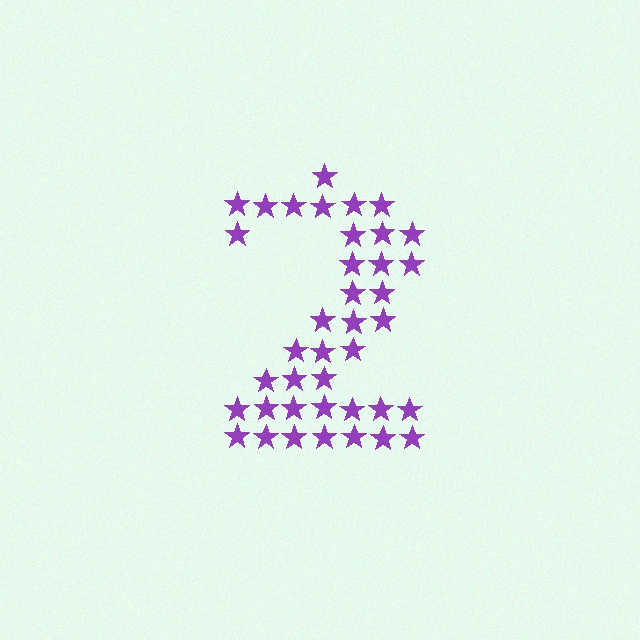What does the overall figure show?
The overall figure shows the digit 2.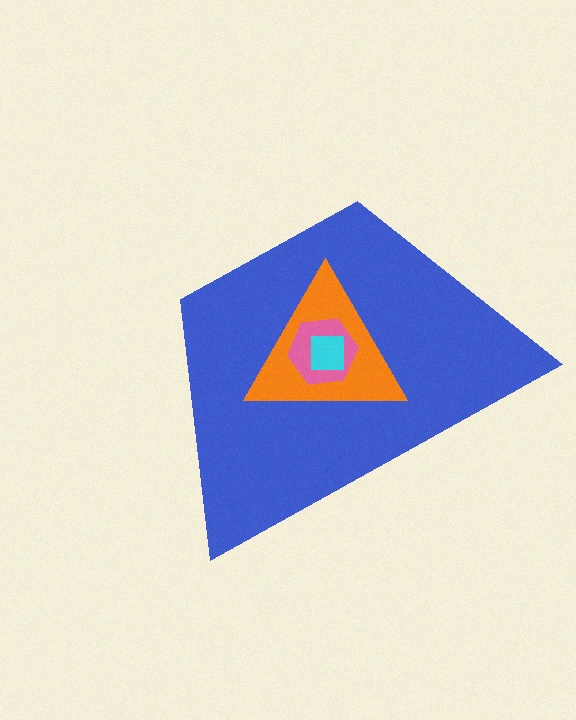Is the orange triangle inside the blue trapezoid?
Yes.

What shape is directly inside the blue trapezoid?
The orange triangle.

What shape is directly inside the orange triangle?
The pink hexagon.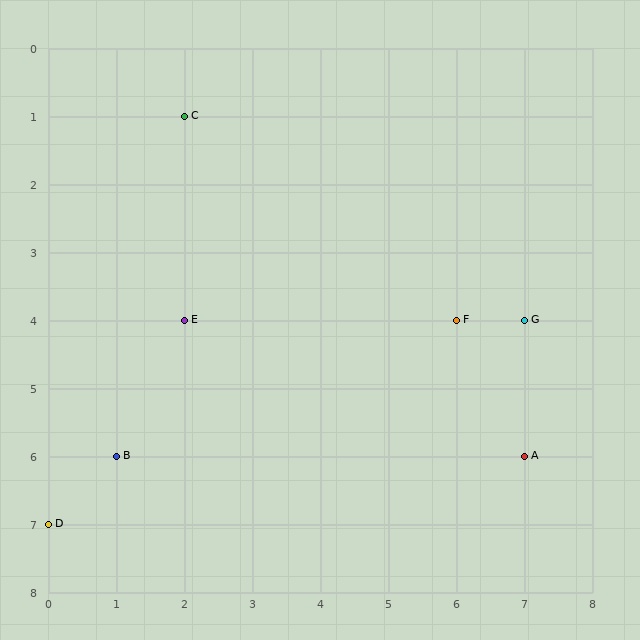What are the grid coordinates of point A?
Point A is at grid coordinates (7, 6).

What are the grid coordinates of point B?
Point B is at grid coordinates (1, 6).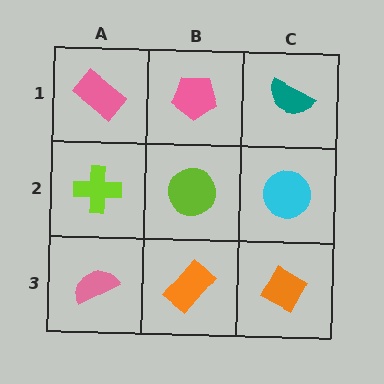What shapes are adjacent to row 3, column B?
A lime circle (row 2, column B), a pink semicircle (row 3, column A), an orange diamond (row 3, column C).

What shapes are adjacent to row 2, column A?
A pink rectangle (row 1, column A), a pink semicircle (row 3, column A), a lime circle (row 2, column B).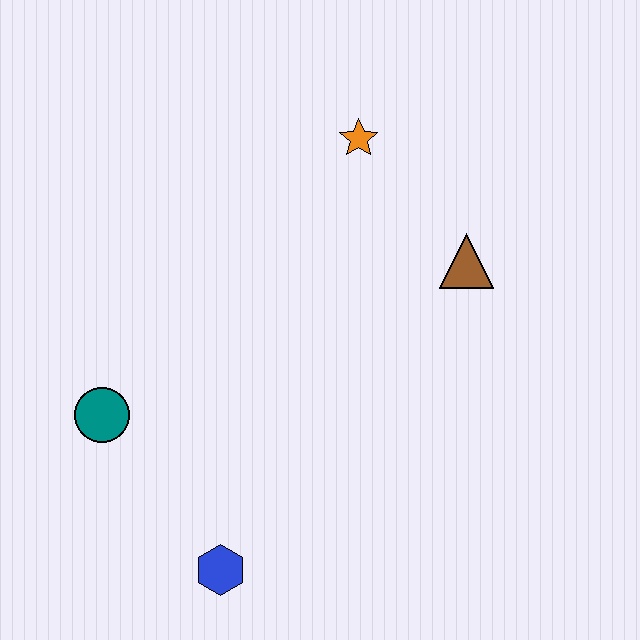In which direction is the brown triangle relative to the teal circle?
The brown triangle is to the right of the teal circle.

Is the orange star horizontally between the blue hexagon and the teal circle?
No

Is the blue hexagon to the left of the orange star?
Yes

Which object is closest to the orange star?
The brown triangle is closest to the orange star.